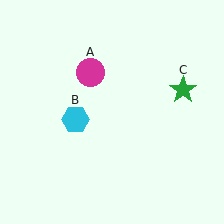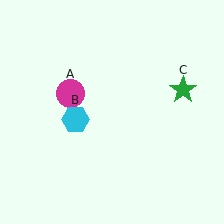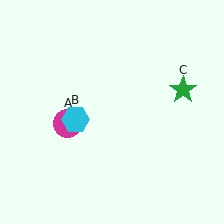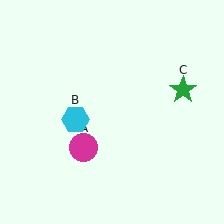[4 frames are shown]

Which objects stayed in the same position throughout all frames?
Cyan hexagon (object B) and green star (object C) remained stationary.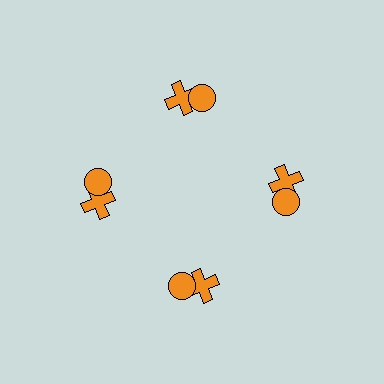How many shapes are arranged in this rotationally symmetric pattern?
There are 8 shapes, arranged in 4 groups of 2.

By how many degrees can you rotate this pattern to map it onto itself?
The pattern maps onto itself every 90 degrees of rotation.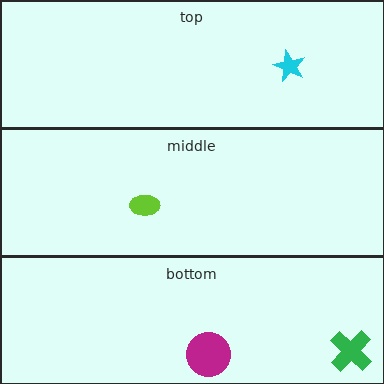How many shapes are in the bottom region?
2.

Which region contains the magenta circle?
The bottom region.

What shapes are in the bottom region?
The green cross, the magenta circle.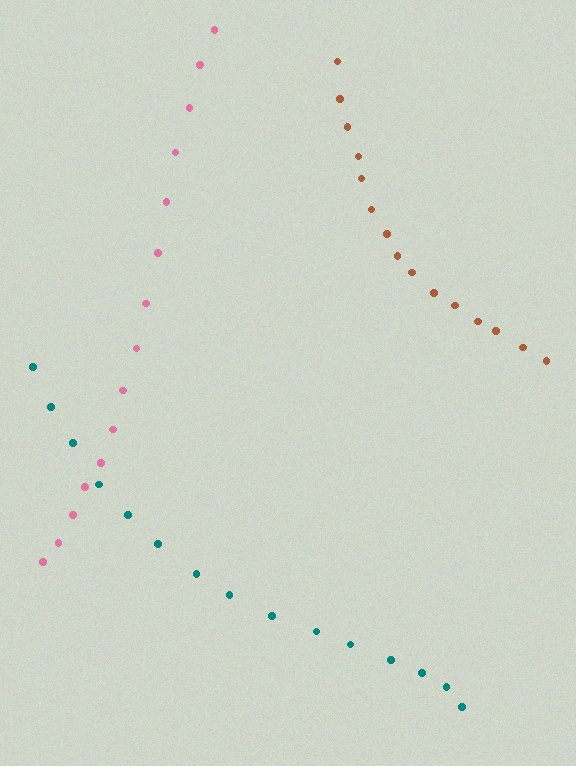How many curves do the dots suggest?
There are 3 distinct paths.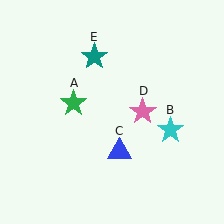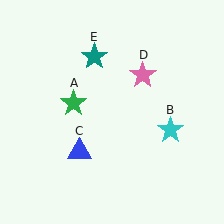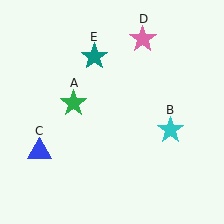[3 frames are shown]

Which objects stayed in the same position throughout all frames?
Green star (object A) and cyan star (object B) and teal star (object E) remained stationary.